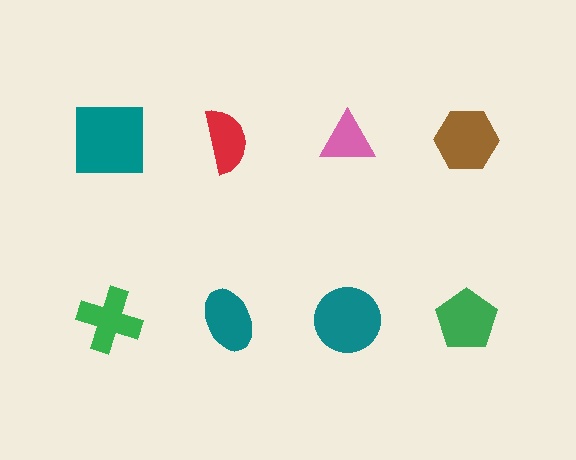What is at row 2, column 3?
A teal circle.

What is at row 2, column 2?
A teal ellipse.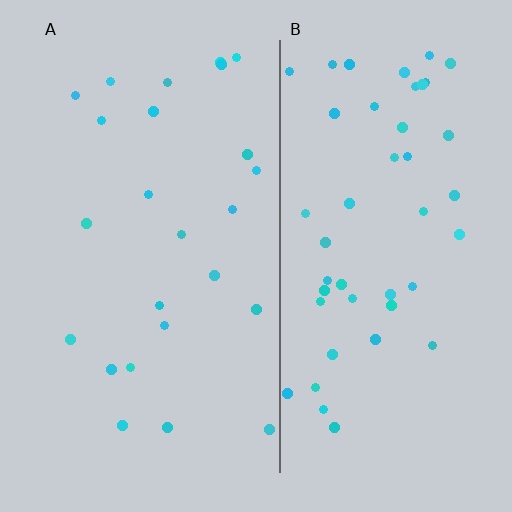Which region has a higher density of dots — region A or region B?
B (the right).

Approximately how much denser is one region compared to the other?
Approximately 1.9× — region B over region A.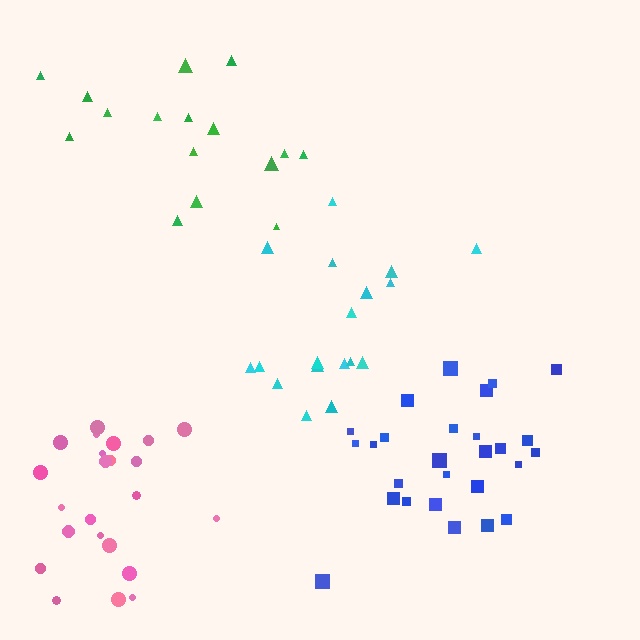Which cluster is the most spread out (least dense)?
Green.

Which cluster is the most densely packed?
Blue.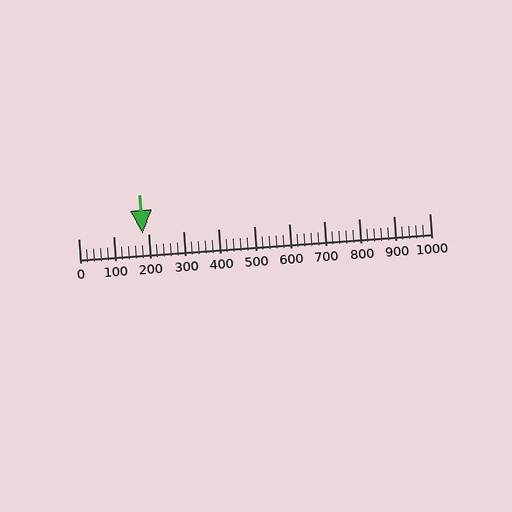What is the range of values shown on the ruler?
The ruler shows values from 0 to 1000.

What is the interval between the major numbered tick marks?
The major tick marks are spaced 100 units apart.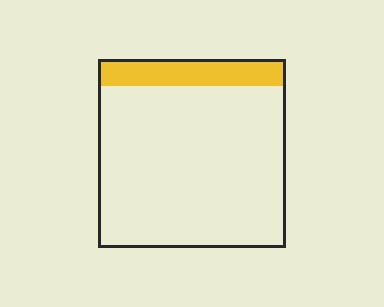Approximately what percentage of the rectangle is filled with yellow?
Approximately 15%.